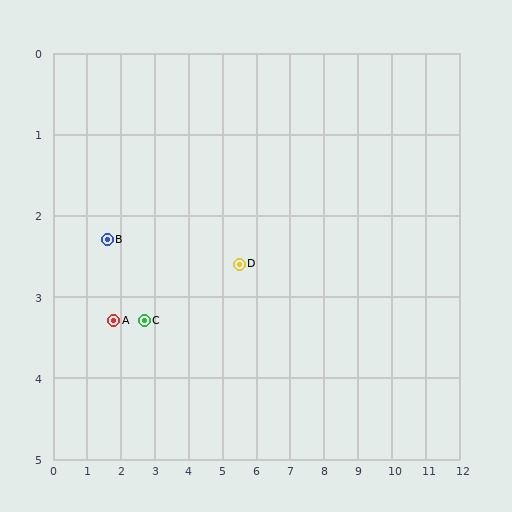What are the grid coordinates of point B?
Point B is at approximately (1.6, 2.3).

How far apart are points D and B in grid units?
Points D and B are about 3.9 grid units apart.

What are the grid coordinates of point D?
Point D is at approximately (5.5, 2.6).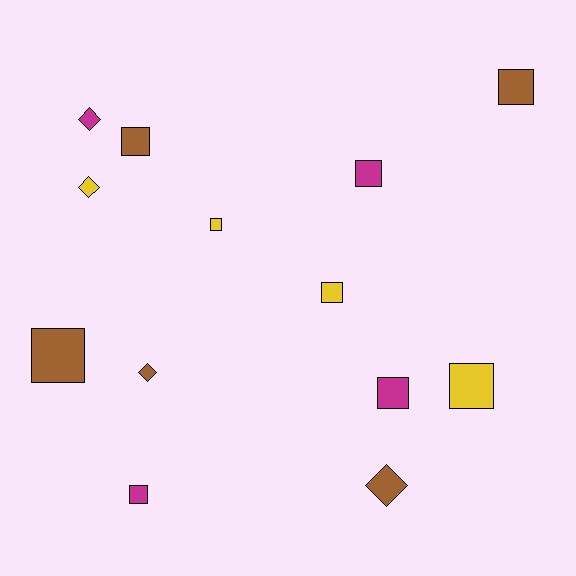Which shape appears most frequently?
Square, with 9 objects.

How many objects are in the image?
There are 13 objects.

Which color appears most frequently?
Brown, with 5 objects.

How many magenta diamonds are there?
There is 1 magenta diamond.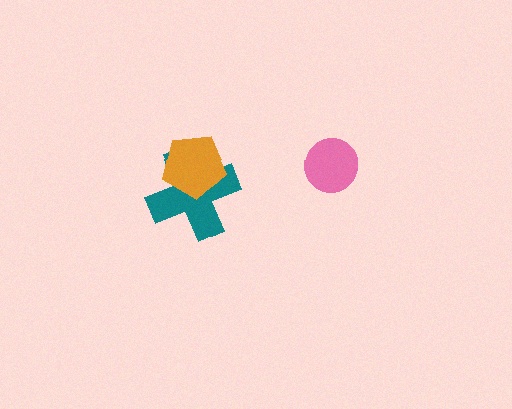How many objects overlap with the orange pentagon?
1 object overlaps with the orange pentagon.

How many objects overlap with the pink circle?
0 objects overlap with the pink circle.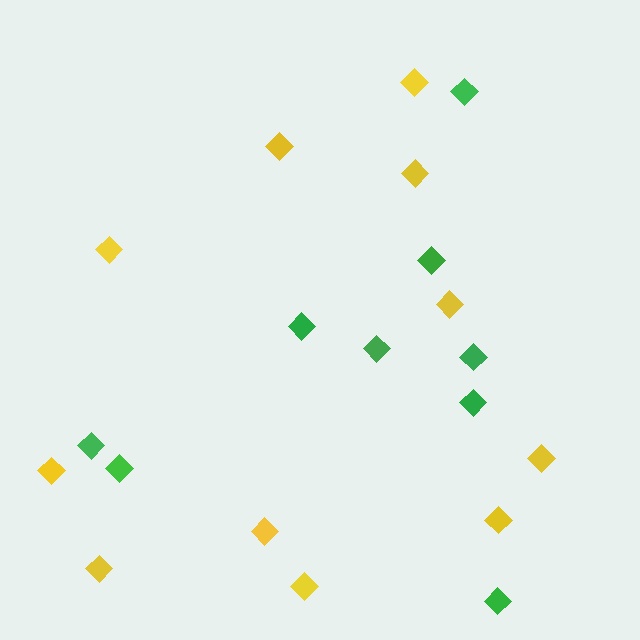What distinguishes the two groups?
There are 2 groups: one group of yellow diamonds (11) and one group of green diamonds (9).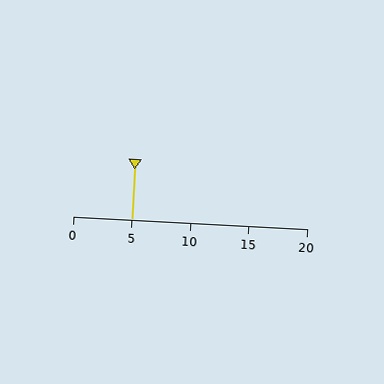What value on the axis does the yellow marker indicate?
The marker indicates approximately 5.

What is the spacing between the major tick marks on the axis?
The major ticks are spaced 5 apart.